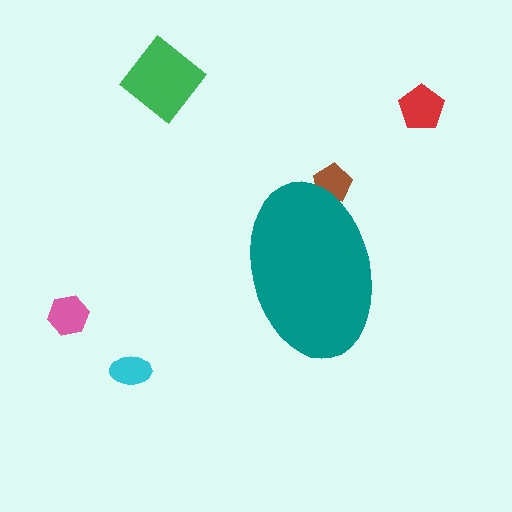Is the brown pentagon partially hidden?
Yes, the brown pentagon is partially hidden behind the teal ellipse.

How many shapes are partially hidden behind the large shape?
1 shape is partially hidden.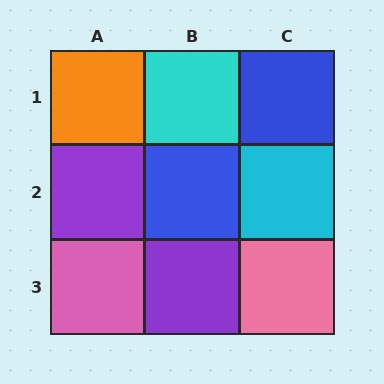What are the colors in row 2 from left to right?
Purple, blue, cyan.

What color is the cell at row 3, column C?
Pink.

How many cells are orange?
1 cell is orange.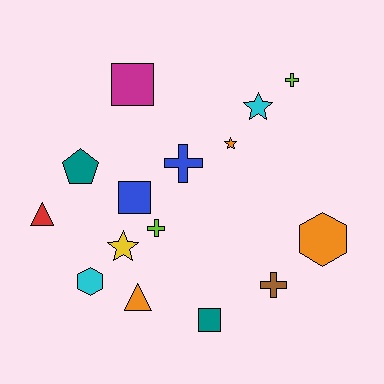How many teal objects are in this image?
There are 2 teal objects.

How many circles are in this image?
There are no circles.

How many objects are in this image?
There are 15 objects.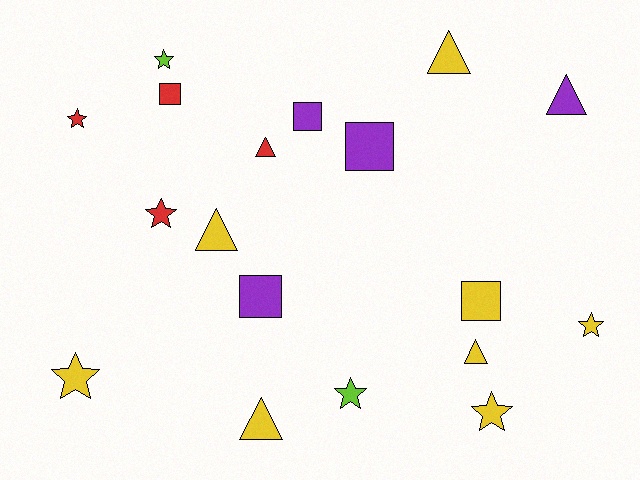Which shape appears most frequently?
Star, with 7 objects.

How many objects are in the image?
There are 18 objects.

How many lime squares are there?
There are no lime squares.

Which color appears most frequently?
Yellow, with 8 objects.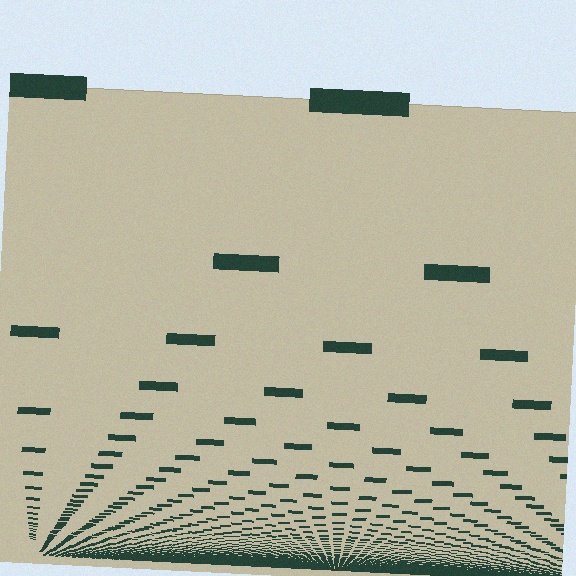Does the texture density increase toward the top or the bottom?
Density increases toward the bottom.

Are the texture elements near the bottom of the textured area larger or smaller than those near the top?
Smaller. The gradient is inverted — elements near the bottom are smaller and denser.